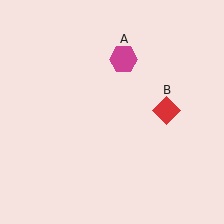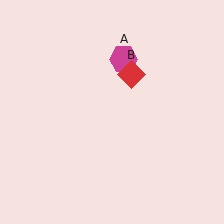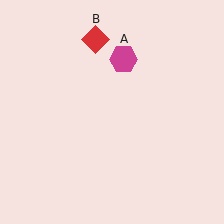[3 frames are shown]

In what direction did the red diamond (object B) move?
The red diamond (object B) moved up and to the left.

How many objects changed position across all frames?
1 object changed position: red diamond (object B).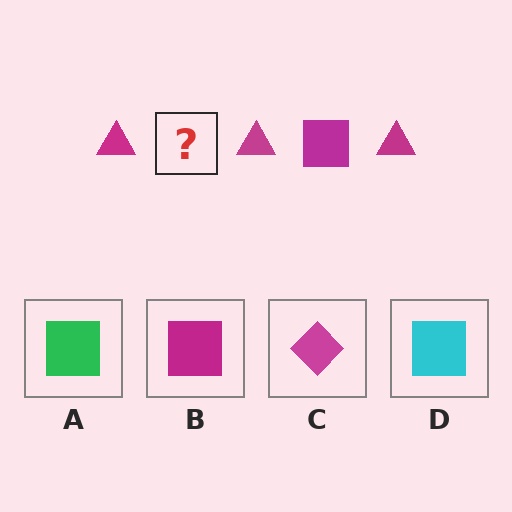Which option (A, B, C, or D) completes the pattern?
B.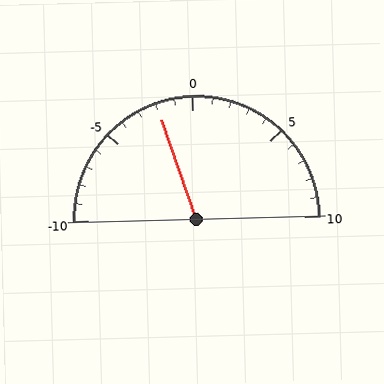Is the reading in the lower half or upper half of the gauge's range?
The reading is in the lower half of the range (-10 to 10).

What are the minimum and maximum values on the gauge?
The gauge ranges from -10 to 10.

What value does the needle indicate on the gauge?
The needle indicates approximately -2.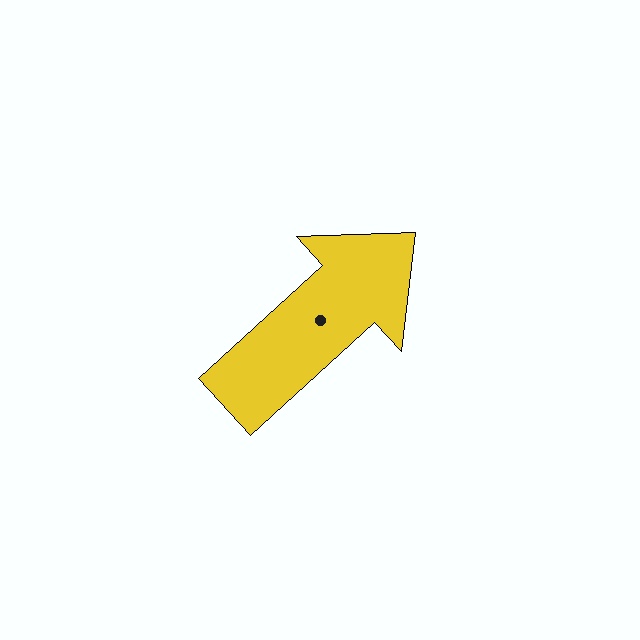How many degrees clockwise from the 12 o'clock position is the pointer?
Approximately 48 degrees.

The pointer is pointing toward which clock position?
Roughly 2 o'clock.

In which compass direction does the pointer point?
Northeast.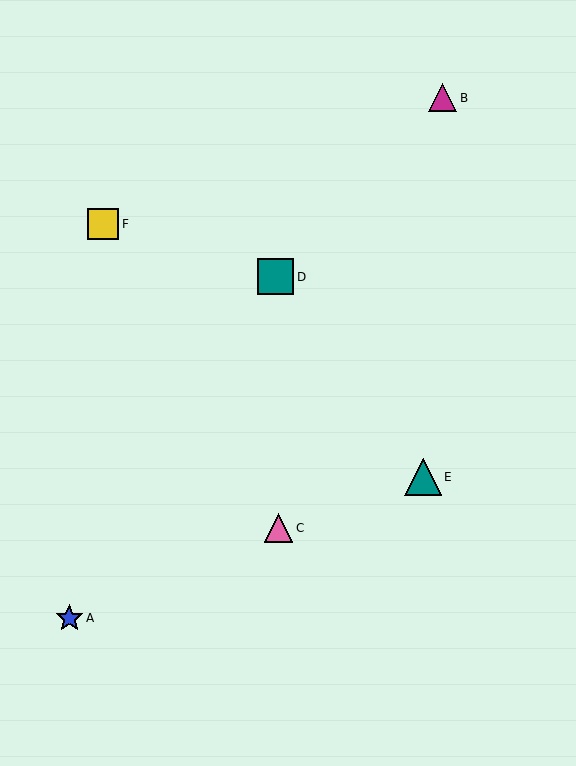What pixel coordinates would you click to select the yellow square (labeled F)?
Click at (103, 224) to select the yellow square F.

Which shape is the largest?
The teal triangle (labeled E) is the largest.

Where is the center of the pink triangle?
The center of the pink triangle is at (279, 528).